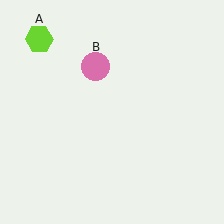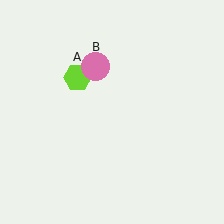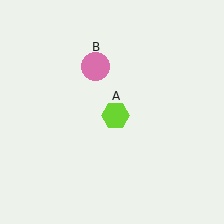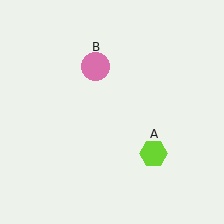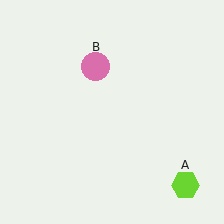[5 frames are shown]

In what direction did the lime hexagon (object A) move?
The lime hexagon (object A) moved down and to the right.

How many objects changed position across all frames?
1 object changed position: lime hexagon (object A).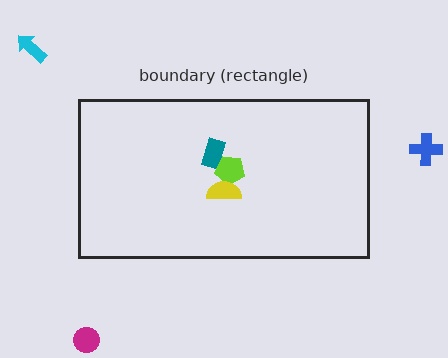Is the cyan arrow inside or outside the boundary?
Outside.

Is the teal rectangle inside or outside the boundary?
Inside.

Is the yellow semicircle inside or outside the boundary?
Inside.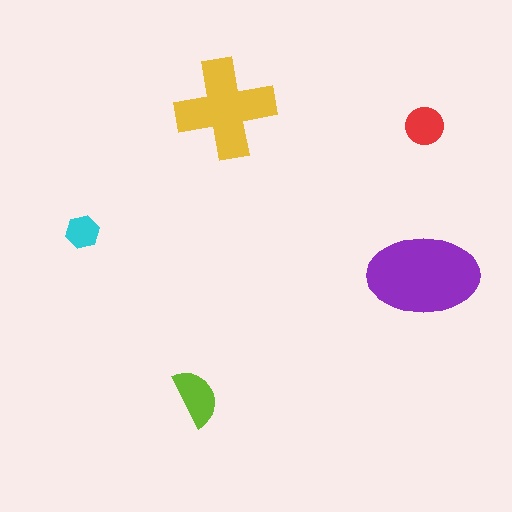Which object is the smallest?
The cyan hexagon.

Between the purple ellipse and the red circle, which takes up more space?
The purple ellipse.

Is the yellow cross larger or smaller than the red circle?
Larger.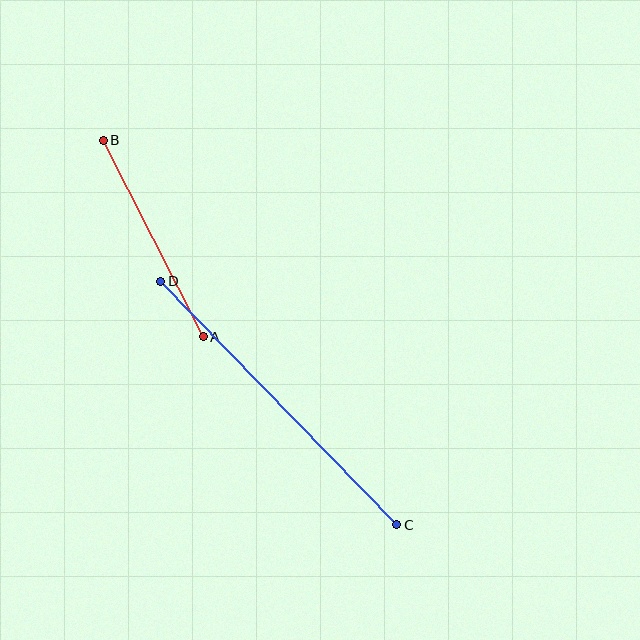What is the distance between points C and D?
The distance is approximately 339 pixels.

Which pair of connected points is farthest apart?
Points C and D are farthest apart.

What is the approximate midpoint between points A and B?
The midpoint is at approximately (153, 238) pixels.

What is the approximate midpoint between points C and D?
The midpoint is at approximately (278, 403) pixels.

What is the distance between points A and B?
The distance is approximately 220 pixels.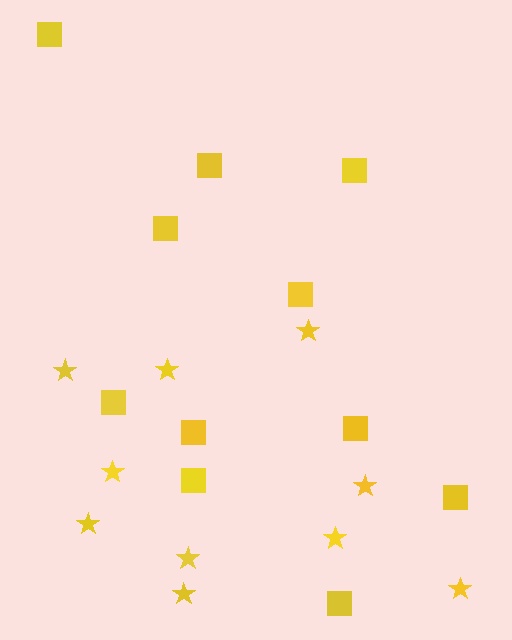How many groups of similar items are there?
There are 2 groups: one group of squares (11) and one group of stars (10).